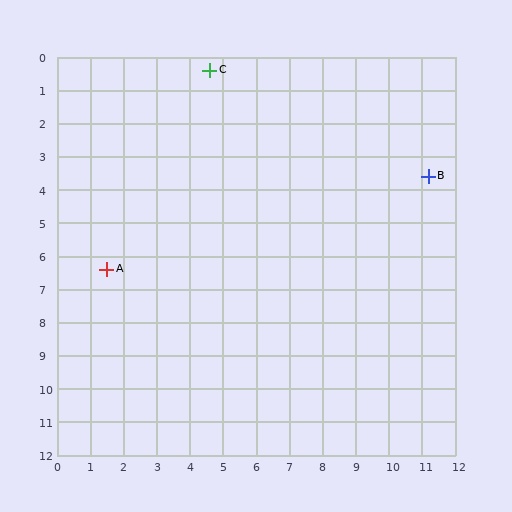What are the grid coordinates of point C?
Point C is at approximately (4.6, 0.4).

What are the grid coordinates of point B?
Point B is at approximately (11.2, 3.6).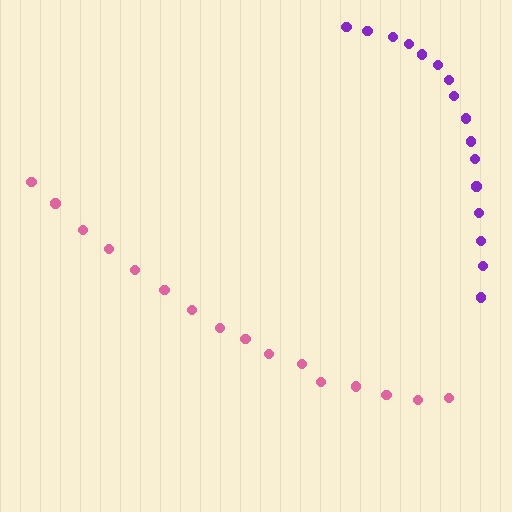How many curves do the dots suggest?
There are 2 distinct paths.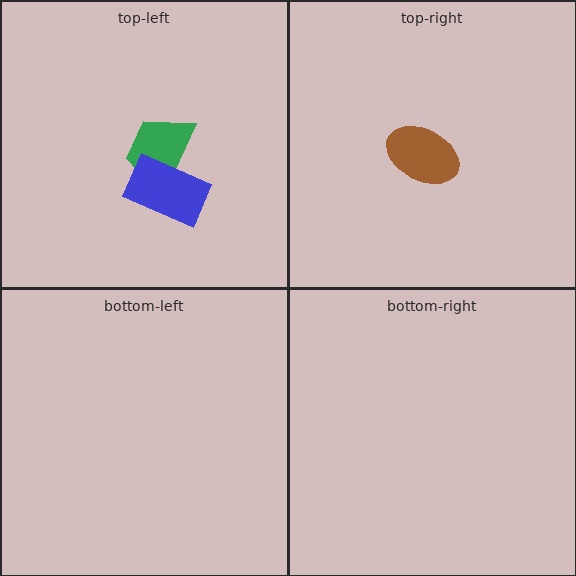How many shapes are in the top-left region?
2.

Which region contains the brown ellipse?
The top-right region.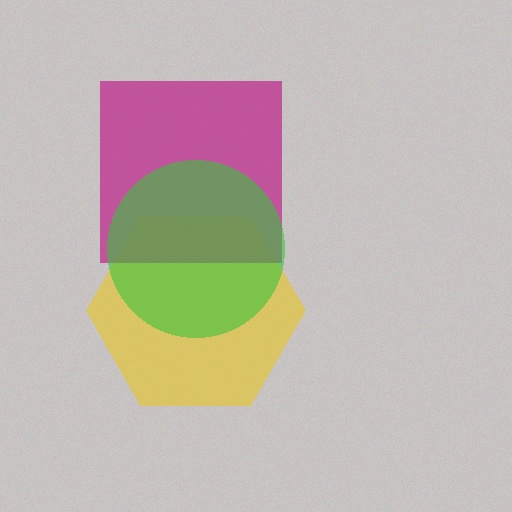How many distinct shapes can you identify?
There are 3 distinct shapes: a yellow hexagon, a magenta square, a green circle.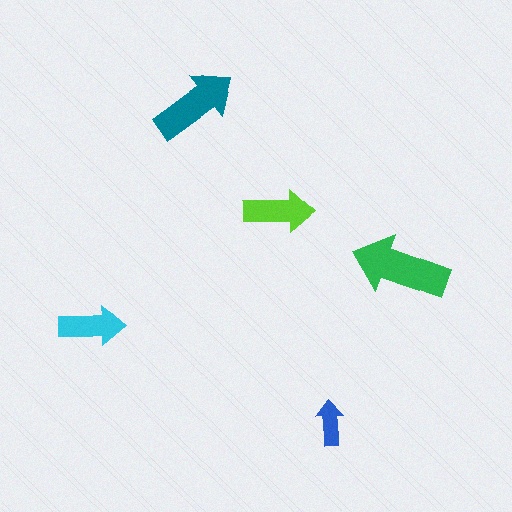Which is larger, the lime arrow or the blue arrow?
The lime one.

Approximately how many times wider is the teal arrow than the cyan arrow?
About 1.5 times wider.